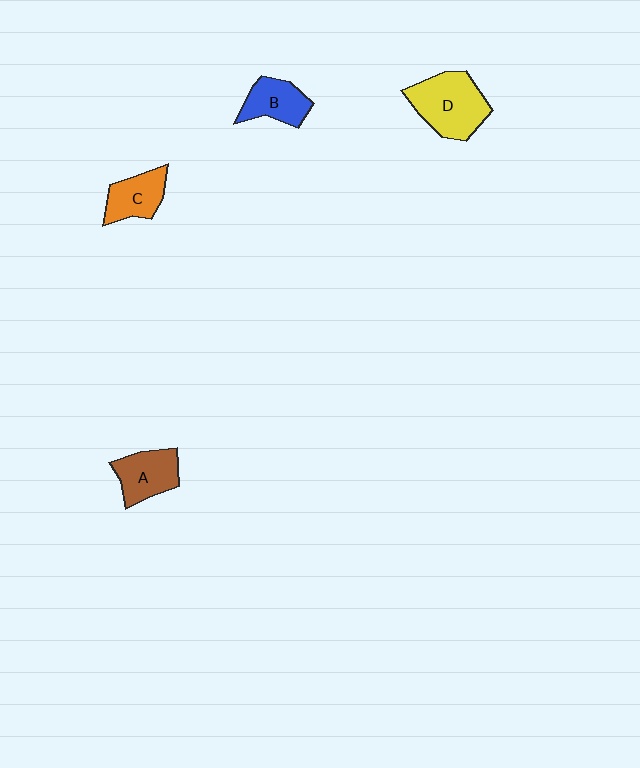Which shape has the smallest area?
Shape B (blue).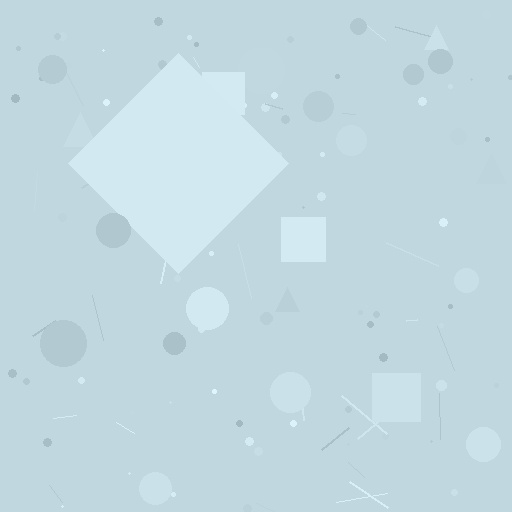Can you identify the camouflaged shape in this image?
The camouflaged shape is a diamond.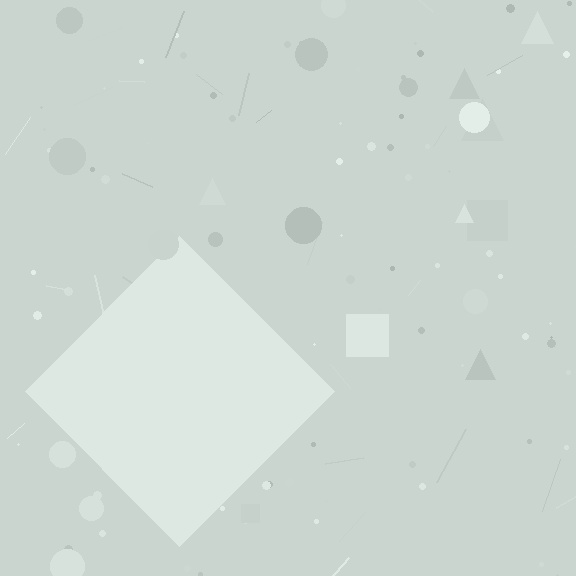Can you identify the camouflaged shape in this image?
The camouflaged shape is a diamond.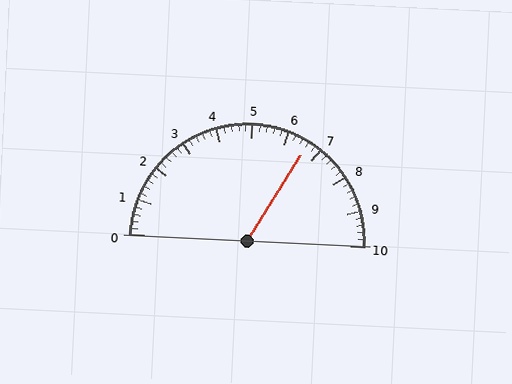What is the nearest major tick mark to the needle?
The nearest major tick mark is 7.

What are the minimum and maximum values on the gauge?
The gauge ranges from 0 to 10.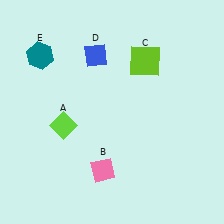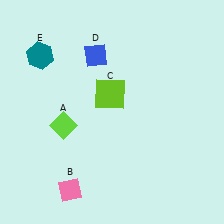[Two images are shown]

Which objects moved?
The objects that moved are: the pink diamond (B), the lime square (C).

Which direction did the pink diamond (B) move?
The pink diamond (B) moved left.